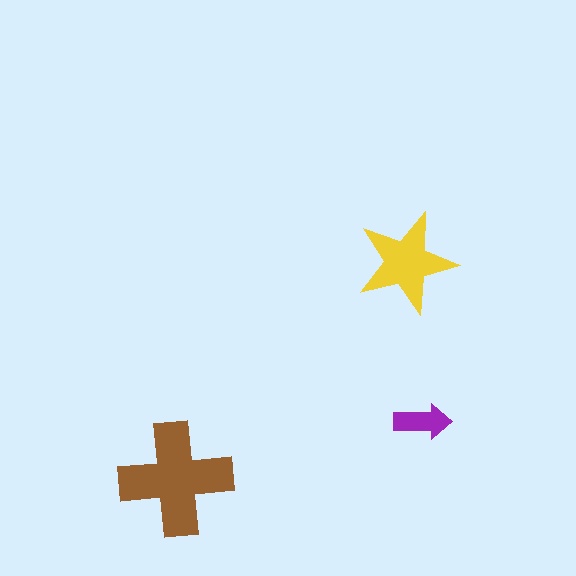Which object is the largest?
The brown cross.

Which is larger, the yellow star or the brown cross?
The brown cross.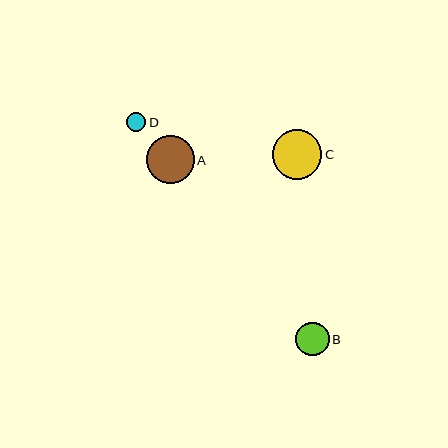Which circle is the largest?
Circle C is the largest with a size of approximately 50 pixels.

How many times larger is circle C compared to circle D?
Circle C is approximately 2.6 times the size of circle D.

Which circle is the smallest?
Circle D is the smallest with a size of approximately 19 pixels.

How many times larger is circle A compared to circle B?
Circle A is approximately 1.4 times the size of circle B.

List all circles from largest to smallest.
From largest to smallest: C, A, B, D.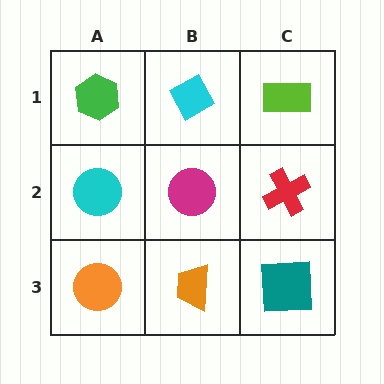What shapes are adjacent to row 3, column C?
A red cross (row 2, column C), an orange trapezoid (row 3, column B).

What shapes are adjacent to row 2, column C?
A lime rectangle (row 1, column C), a teal square (row 3, column C), a magenta circle (row 2, column B).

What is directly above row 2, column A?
A green hexagon.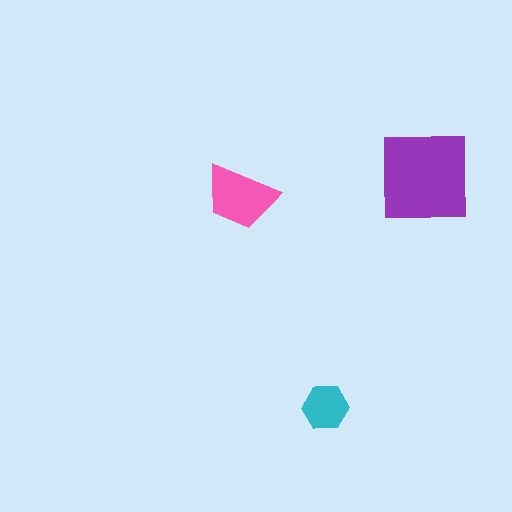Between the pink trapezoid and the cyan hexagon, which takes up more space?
The pink trapezoid.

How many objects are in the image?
There are 3 objects in the image.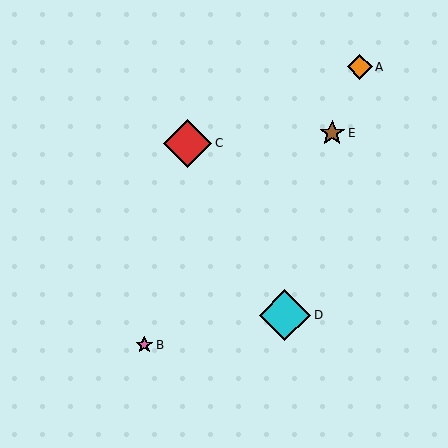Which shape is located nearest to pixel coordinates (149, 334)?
The pink star (labeled B) at (144, 345) is nearest to that location.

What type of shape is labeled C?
Shape C is a red diamond.